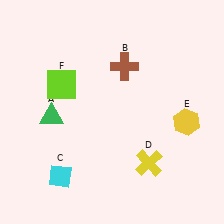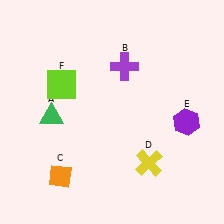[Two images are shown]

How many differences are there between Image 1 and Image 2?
There are 3 differences between the two images.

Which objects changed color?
B changed from brown to purple. C changed from cyan to orange. E changed from yellow to purple.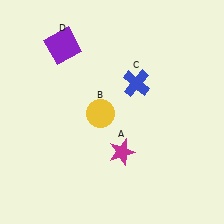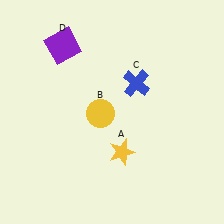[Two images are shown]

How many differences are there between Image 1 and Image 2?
There is 1 difference between the two images.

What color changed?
The star (A) changed from magenta in Image 1 to yellow in Image 2.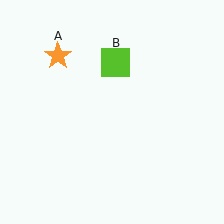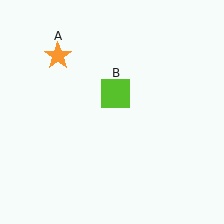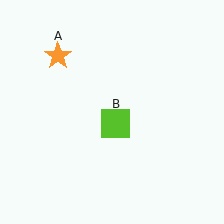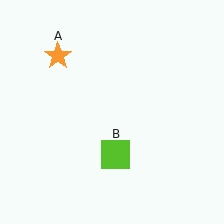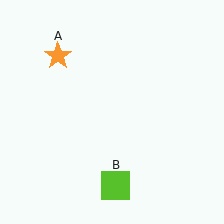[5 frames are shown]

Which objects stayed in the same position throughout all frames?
Orange star (object A) remained stationary.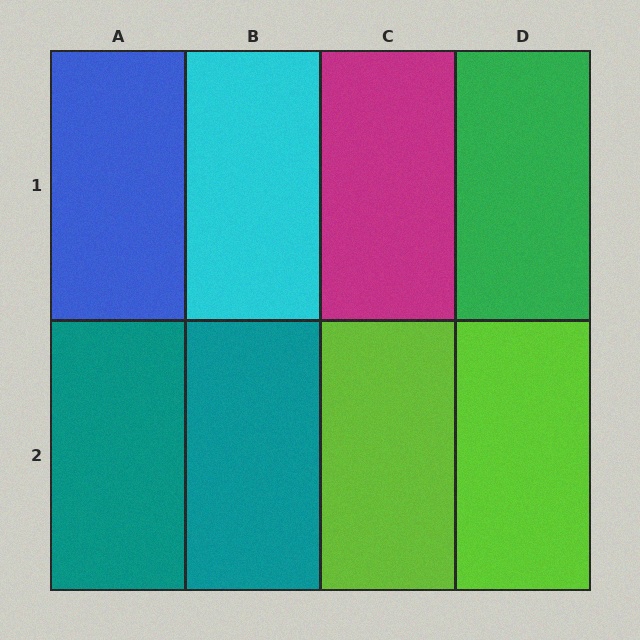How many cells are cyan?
1 cell is cyan.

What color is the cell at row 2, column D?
Lime.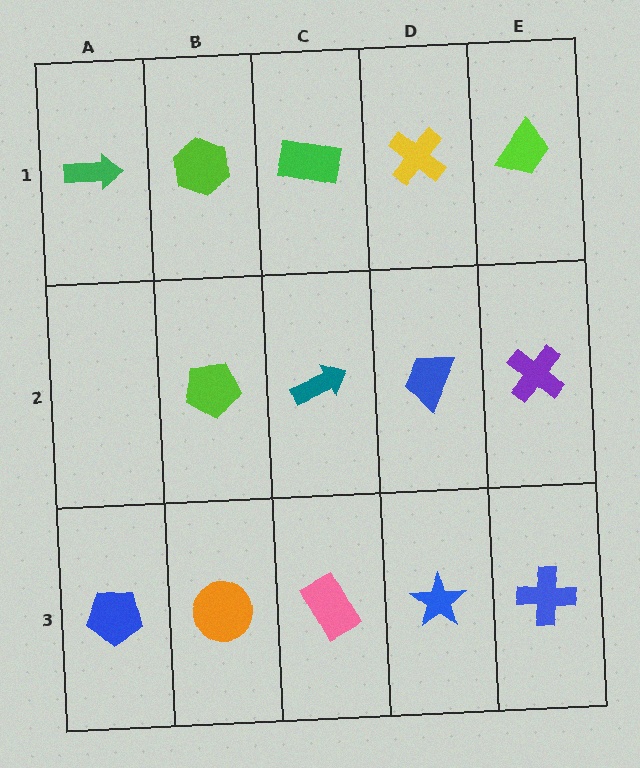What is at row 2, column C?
A teal arrow.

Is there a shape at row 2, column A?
No, that cell is empty.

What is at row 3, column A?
A blue pentagon.